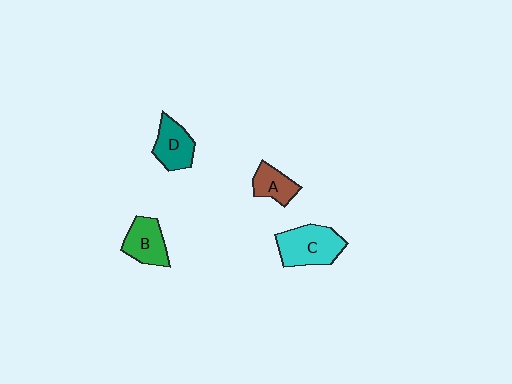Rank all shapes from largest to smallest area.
From largest to smallest: C (cyan), B (green), D (teal), A (brown).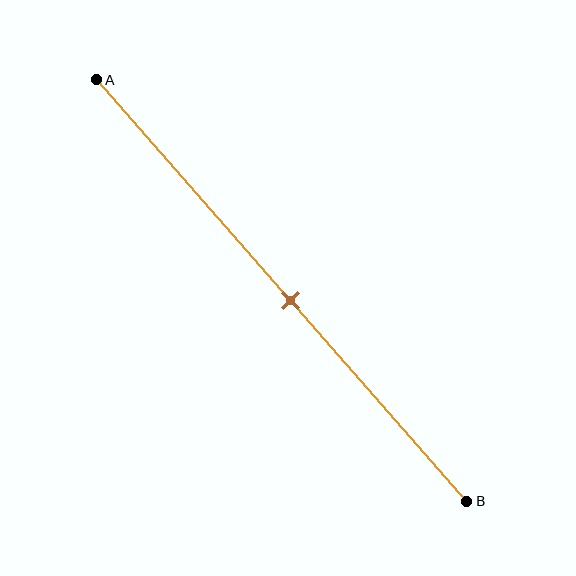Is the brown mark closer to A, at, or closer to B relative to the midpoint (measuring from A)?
The brown mark is approximately at the midpoint of segment AB.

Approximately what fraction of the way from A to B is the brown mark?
The brown mark is approximately 50% of the way from A to B.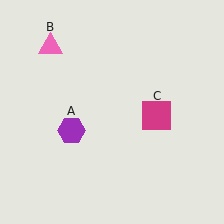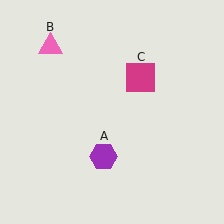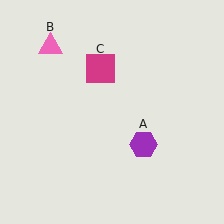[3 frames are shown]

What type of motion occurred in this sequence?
The purple hexagon (object A), magenta square (object C) rotated counterclockwise around the center of the scene.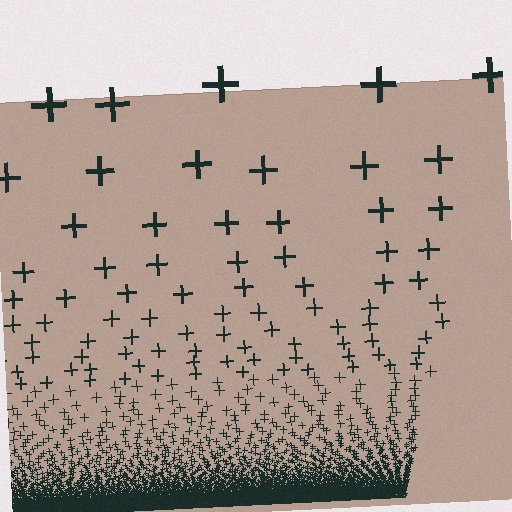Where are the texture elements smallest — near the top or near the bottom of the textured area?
Near the bottom.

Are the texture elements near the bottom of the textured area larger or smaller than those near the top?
Smaller. The gradient is inverted — elements near the bottom are smaller and denser.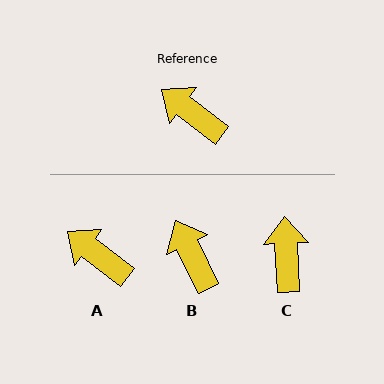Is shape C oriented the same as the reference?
No, it is off by about 50 degrees.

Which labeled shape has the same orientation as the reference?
A.